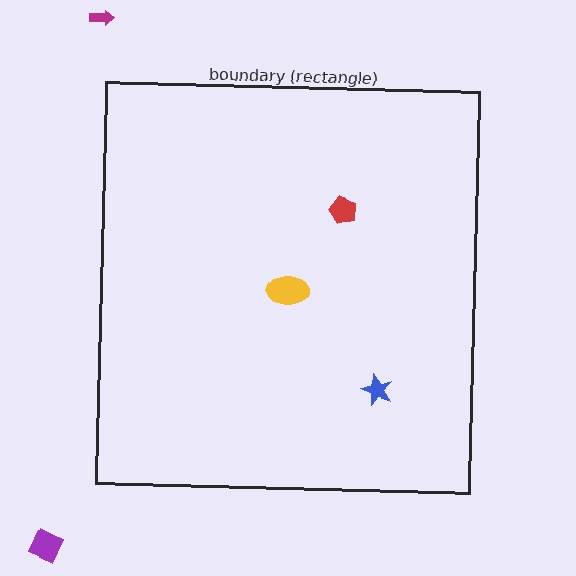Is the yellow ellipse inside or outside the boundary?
Inside.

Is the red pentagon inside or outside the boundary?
Inside.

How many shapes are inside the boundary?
3 inside, 2 outside.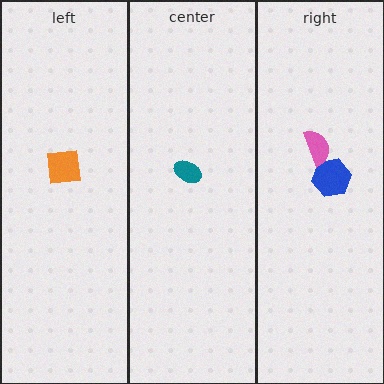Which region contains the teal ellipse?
The center region.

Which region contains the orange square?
The left region.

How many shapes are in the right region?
2.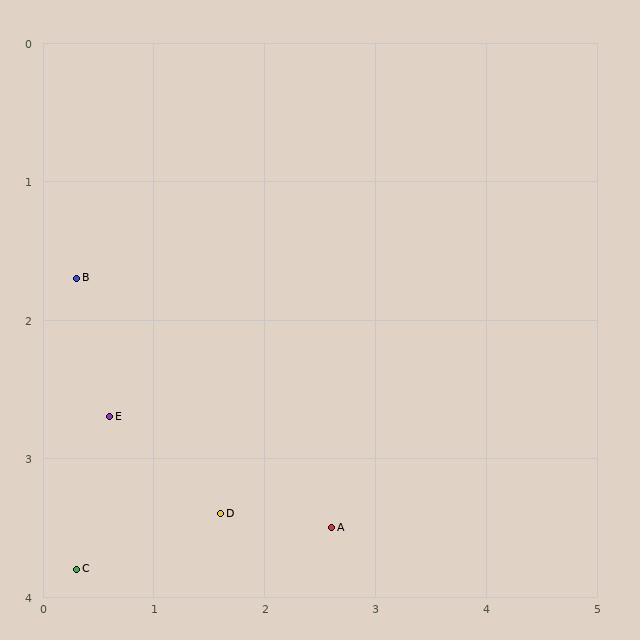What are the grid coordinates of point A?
Point A is at approximately (2.6, 3.5).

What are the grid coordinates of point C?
Point C is at approximately (0.3, 3.8).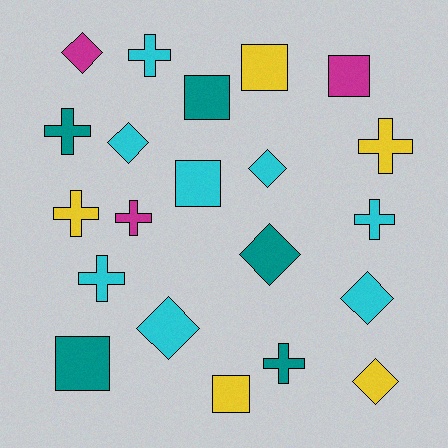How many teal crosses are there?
There are 2 teal crosses.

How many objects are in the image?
There are 21 objects.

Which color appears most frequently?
Cyan, with 8 objects.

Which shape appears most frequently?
Cross, with 8 objects.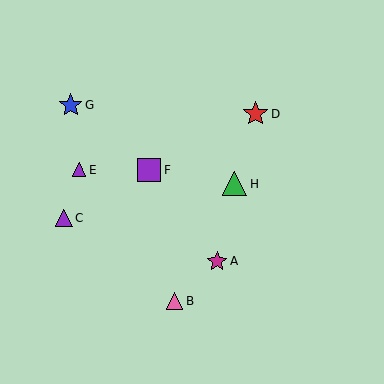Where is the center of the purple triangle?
The center of the purple triangle is at (79, 170).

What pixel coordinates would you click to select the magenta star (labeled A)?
Click at (217, 261) to select the magenta star A.